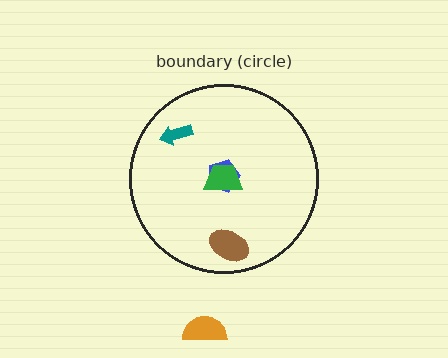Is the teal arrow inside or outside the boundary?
Inside.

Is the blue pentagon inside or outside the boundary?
Inside.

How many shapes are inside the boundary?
4 inside, 1 outside.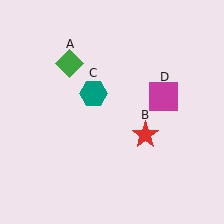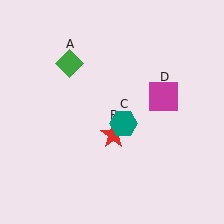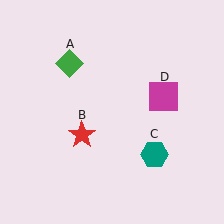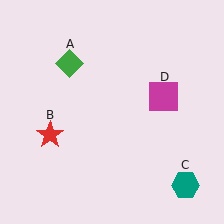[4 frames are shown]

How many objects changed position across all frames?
2 objects changed position: red star (object B), teal hexagon (object C).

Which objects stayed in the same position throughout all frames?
Green diamond (object A) and magenta square (object D) remained stationary.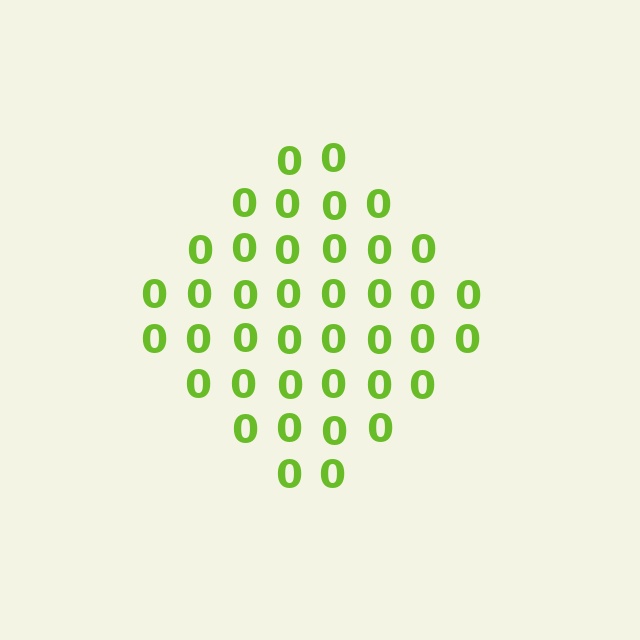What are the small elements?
The small elements are digit 0's.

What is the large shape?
The large shape is a diamond.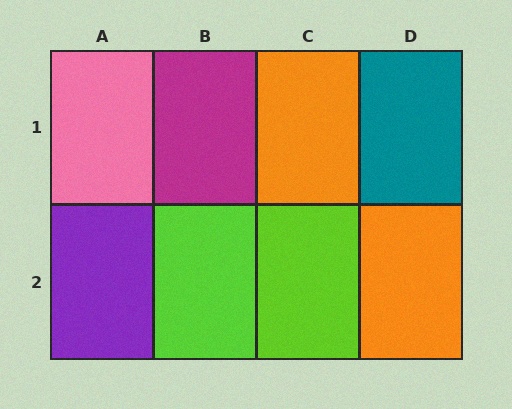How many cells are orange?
2 cells are orange.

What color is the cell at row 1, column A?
Pink.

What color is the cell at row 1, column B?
Magenta.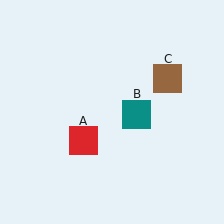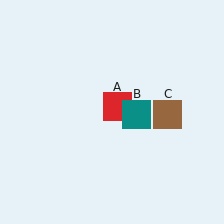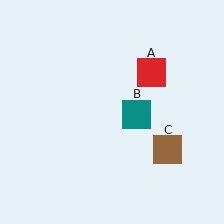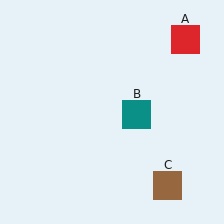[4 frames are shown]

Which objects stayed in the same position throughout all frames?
Teal square (object B) remained stationary.